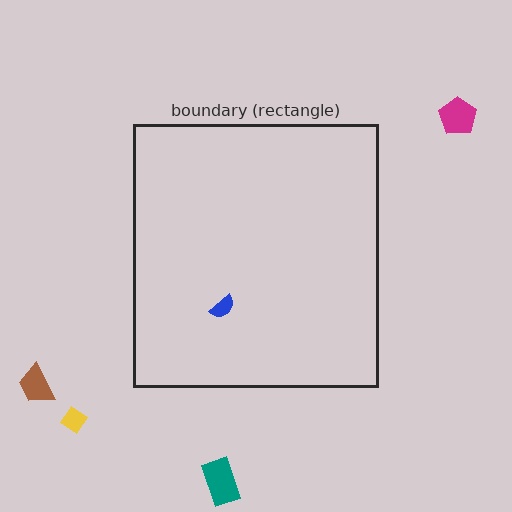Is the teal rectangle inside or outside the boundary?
Outside.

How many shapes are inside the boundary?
1 inside, 4 outside.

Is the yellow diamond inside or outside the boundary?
Outside.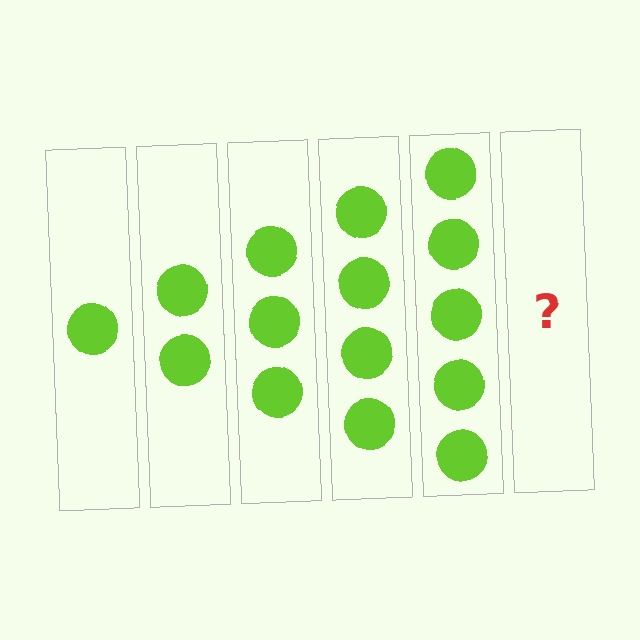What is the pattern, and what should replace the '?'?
The pattern is that each step adds one more circle. The '?' should be 6 circles.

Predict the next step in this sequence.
The next step is 6 circles.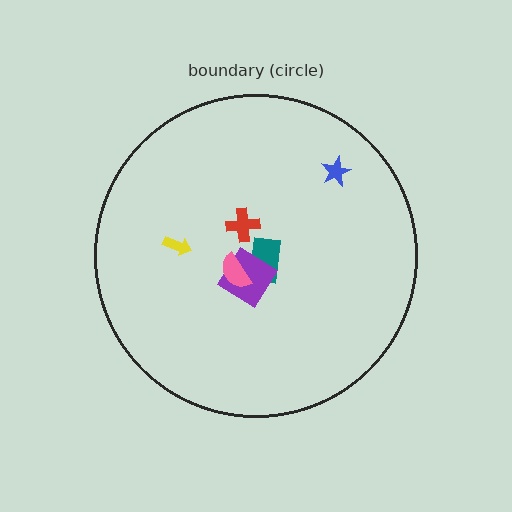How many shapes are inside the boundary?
6 inside, 0 outside.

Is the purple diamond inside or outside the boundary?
Inside.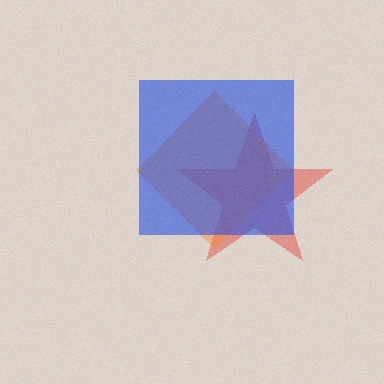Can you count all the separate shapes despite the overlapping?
Yes, there are 3 separate shapes.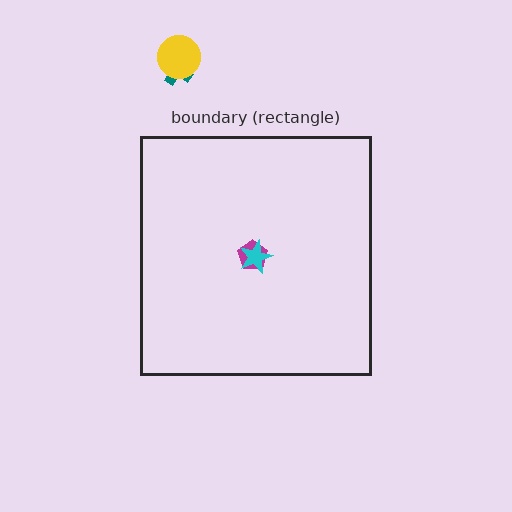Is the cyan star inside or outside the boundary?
Inside.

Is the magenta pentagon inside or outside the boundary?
Inside.